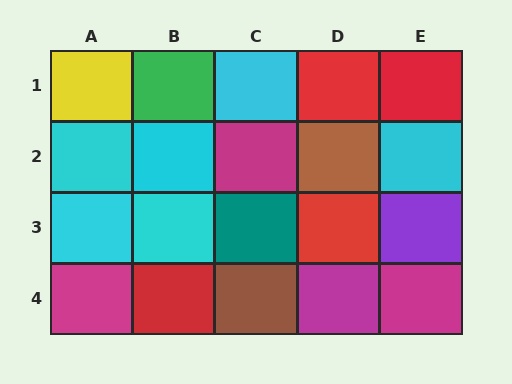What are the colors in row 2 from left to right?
Cyan, cyan, magenta, brown, cyan.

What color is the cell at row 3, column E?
Purple.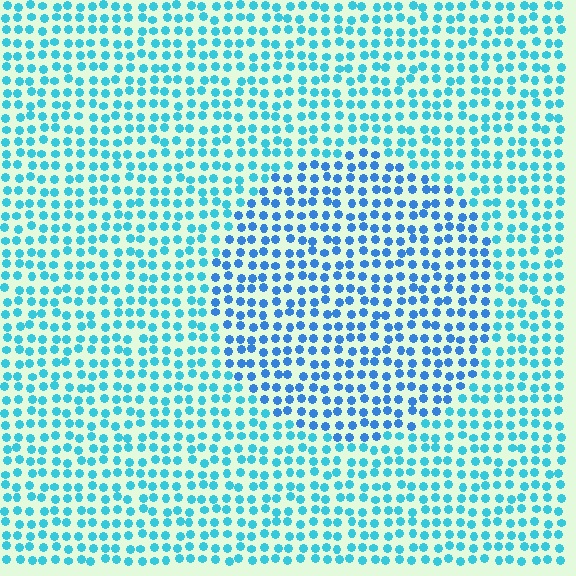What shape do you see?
I see a circle.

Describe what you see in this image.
The image is filled with small cyan elements in a uniform arrangement. A circle-shaped region is visible where the elements are tinted to a slightly different hue, forming a subtle color boundary.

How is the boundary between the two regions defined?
The boundary is defined purely by a slight shift in hue (about 26 degrees). Spacing, size, and orientation are identical on both sides.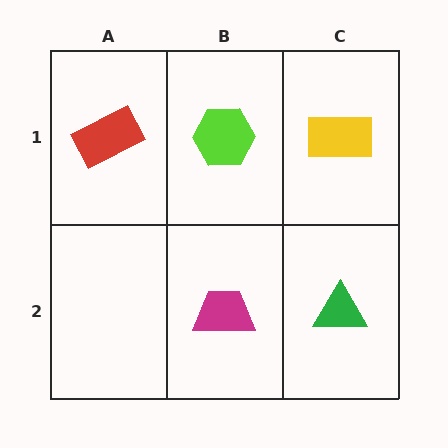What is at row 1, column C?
A yellow rectangle.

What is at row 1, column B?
A lime hexagon.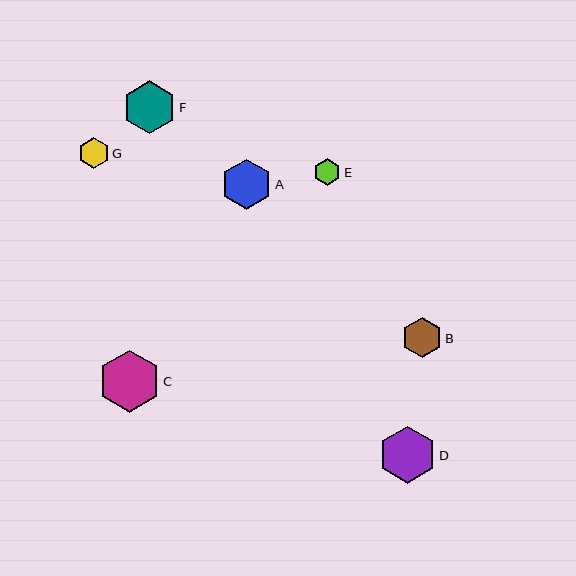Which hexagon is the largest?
Hexagon C is the largest with a size of approximately 62 pixels.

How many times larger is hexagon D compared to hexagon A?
Hexagon D is approximately 1.1 times the size of hexagon A.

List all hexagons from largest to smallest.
From largest to smallest: C, D, F, A, B, G, E.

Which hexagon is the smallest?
Hexagon E is the smallest with a size of approximately 27 pixels.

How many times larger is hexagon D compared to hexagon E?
Hexagon D is approximately 2.1 times the size of hexagon E.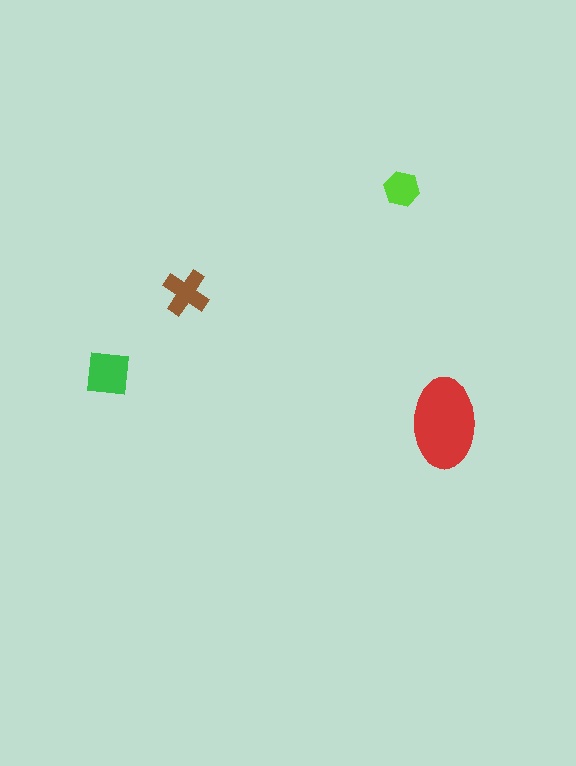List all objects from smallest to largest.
The lime hexagon, the brown cross, the green square, the red ellipse.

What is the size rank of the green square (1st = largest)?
2nd.